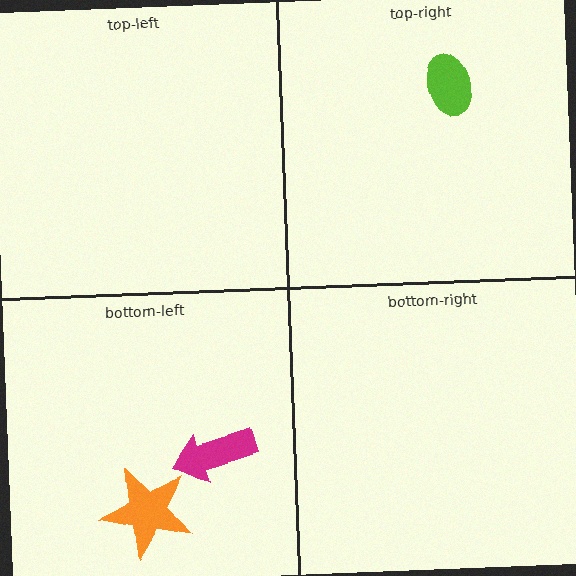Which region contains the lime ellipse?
The top-right region.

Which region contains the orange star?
The bottom-left region.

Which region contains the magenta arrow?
The bottom-left region.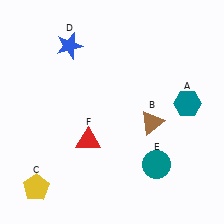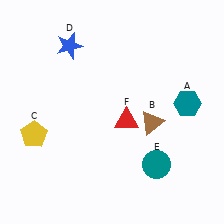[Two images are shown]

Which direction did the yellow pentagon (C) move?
The yellow pentagon (C) moved up.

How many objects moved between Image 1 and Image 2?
2 objects moved between the two images.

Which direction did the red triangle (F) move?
The red triangle (F) moved right.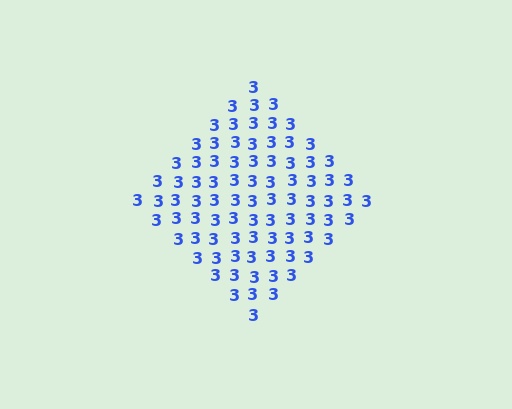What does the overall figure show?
The overall figure shows a diamond.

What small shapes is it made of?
It is made of small digit 3's.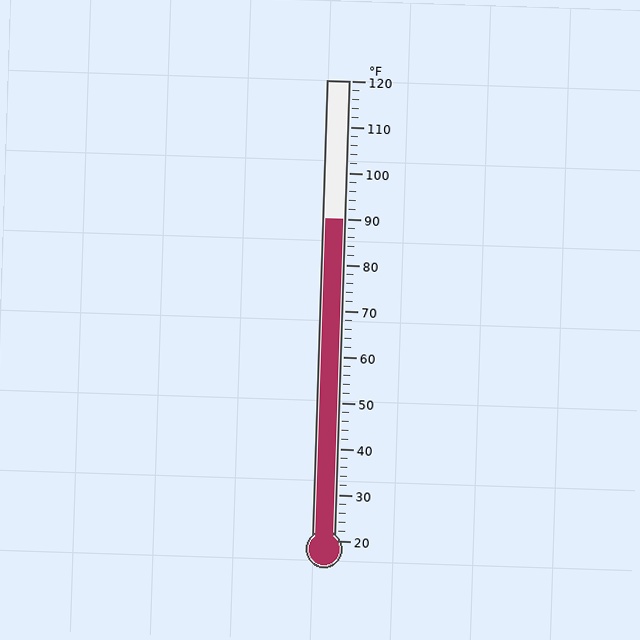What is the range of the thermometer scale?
The thermometer scale ranges from 20°F to 120°F.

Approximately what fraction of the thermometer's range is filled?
The thermometer is filled to approximately 70% of its range.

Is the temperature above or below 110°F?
The temperature is below 110°F.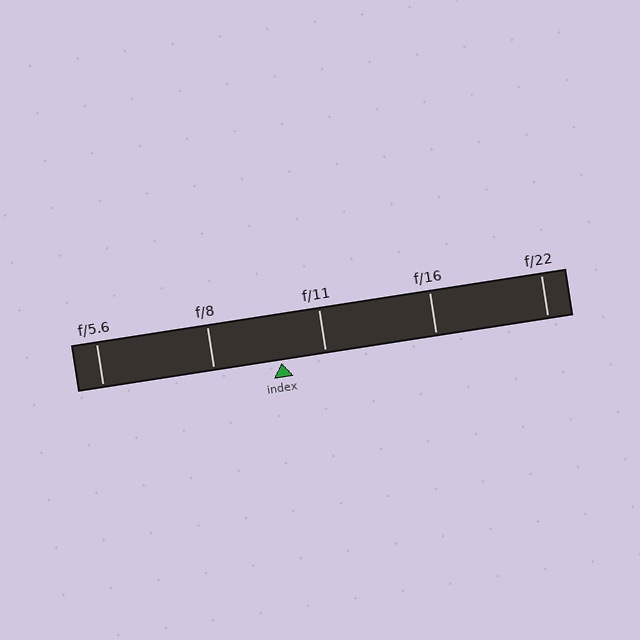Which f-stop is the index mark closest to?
The index mark is closest to f/11.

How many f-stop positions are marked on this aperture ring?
There are 5 f-stop positions marked.